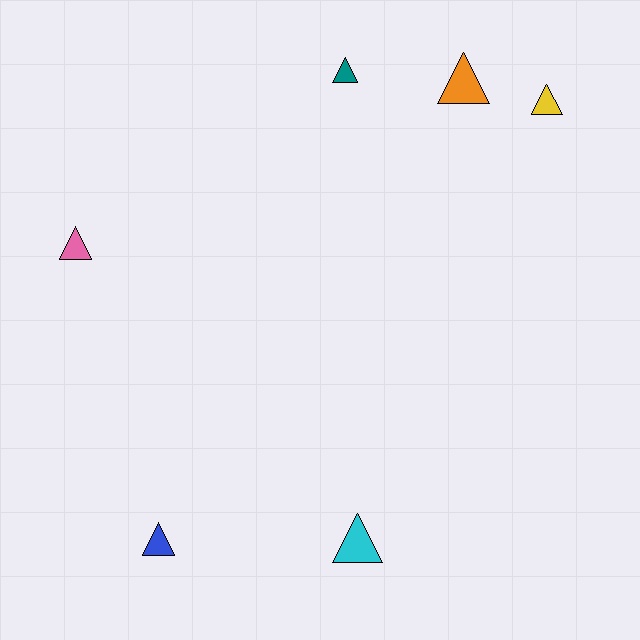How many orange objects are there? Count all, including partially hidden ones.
There is 1 orange object.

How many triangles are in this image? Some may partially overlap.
There are 6 triangles.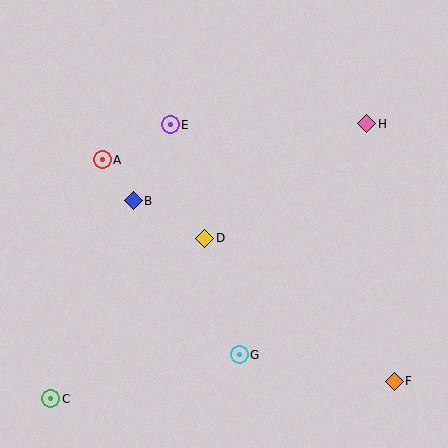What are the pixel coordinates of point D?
Point D is at (205, 238).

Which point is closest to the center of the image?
Point D at (205, 238) is closest to the center.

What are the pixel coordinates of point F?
Point F is at (394, 381).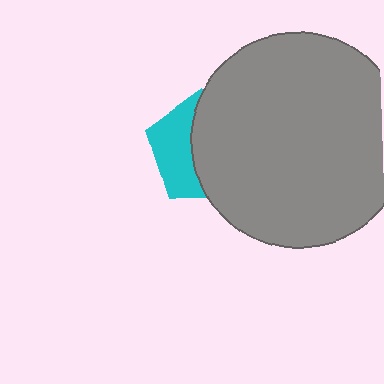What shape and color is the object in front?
The object in front is a gray circle.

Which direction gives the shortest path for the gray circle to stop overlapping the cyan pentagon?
Moving right gives the shortest separation.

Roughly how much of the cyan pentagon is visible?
A small part of it is visible (roughly 40%).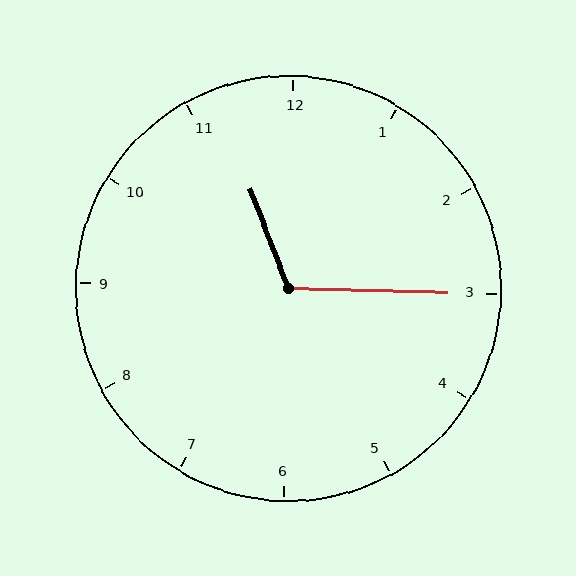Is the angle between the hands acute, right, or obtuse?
It is obtuse.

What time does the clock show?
11:15.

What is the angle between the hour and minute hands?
Approximately 112 degrees.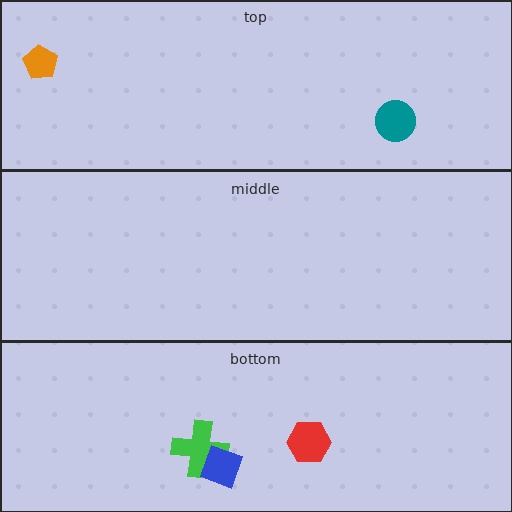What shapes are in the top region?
The orange pentagon, the teal circle.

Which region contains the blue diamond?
The bottom region.